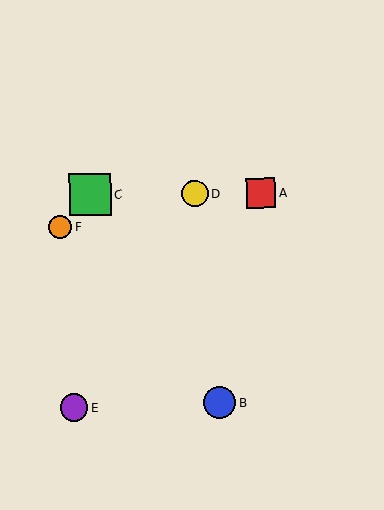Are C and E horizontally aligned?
No, C is at y≈194 and E is at y≈407.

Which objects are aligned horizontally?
Objects A, C, D are aligned horizontally.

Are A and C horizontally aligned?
Yes, both are at y≈193.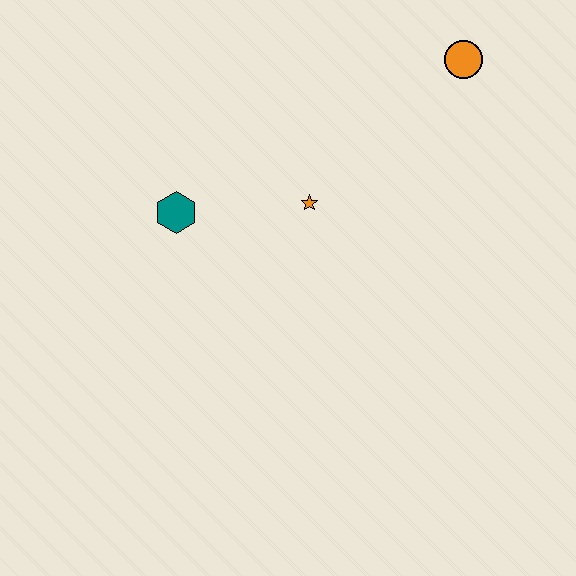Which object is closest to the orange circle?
The orange star is closest to the orange circle.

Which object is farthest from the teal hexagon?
The orange circle is farthest from the teal hexagon.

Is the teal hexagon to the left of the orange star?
Yes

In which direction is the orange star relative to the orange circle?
The orange star is to the left of the orange circle.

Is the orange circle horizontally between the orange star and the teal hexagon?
No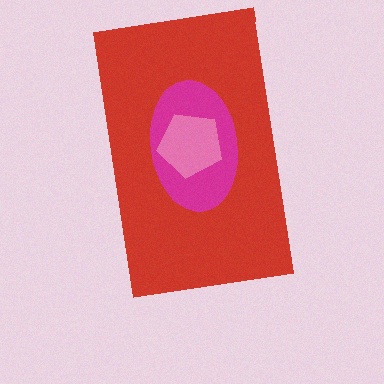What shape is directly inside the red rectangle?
The magenta ellipse.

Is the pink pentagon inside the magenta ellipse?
Yes.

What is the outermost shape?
The red rectangle.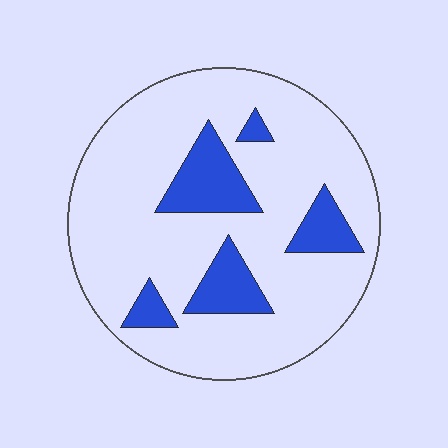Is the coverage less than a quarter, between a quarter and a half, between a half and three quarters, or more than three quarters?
Less than a quarter.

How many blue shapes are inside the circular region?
5.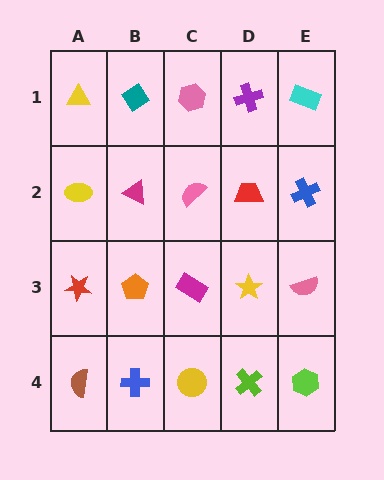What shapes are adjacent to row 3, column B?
A magenta triangle (row 2, column B), a blue cross (row 4, column B), a red star (row 3, column A), a magenta rectangle (row 3, column C).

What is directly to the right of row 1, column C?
A purple cross.